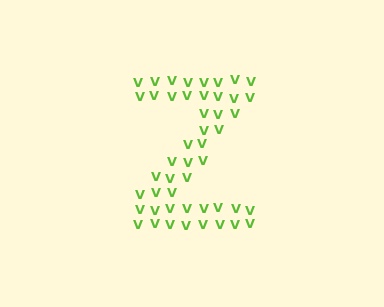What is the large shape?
The large shape is the letter Z.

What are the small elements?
The small elements are letter V's.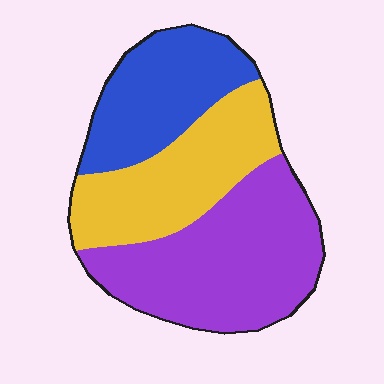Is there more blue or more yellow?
Yellow.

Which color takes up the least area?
Blue, at roughly 25%.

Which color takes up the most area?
Purple, at roughly 45%.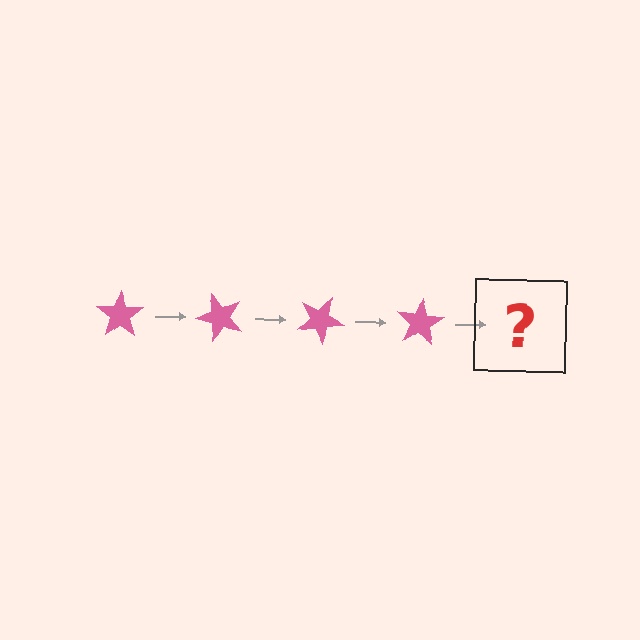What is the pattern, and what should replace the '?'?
The pattern is that the star rotates 50 degrees each step. The '?' should be a pink star rotated 200 degrees.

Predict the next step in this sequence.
The next step is a pink star rotated 200 degrees.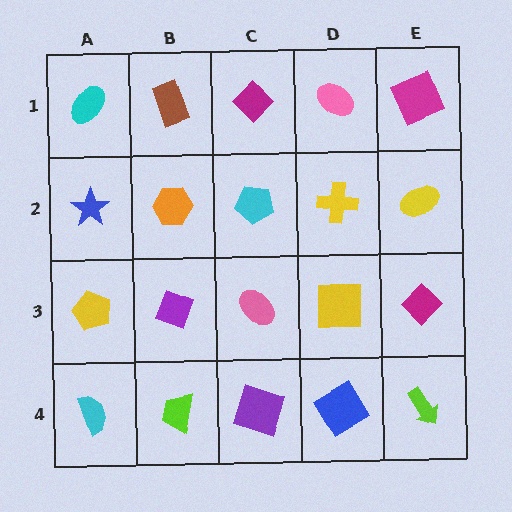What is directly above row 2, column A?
A cyan ellipse.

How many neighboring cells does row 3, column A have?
3.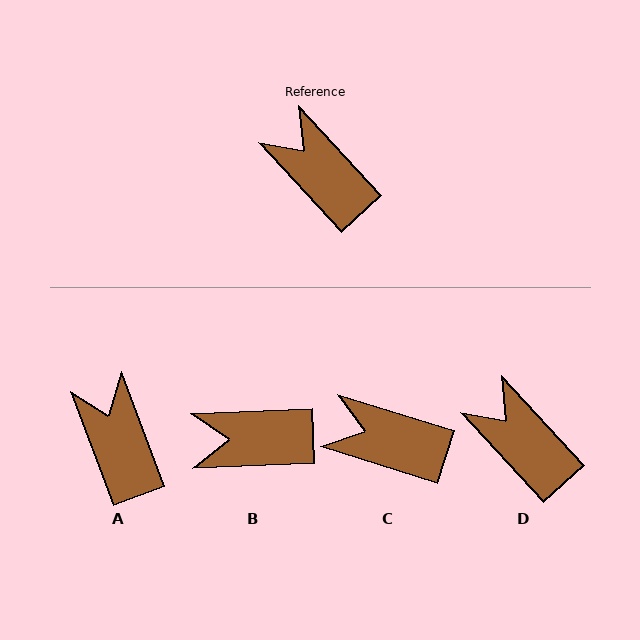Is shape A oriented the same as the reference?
No, it is off by about 22 degrees.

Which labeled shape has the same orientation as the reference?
D.